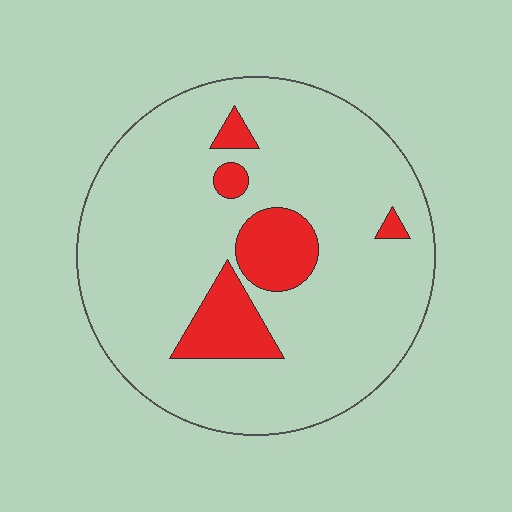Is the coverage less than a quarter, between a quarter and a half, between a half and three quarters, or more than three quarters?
Less than a quarter.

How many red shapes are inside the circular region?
5.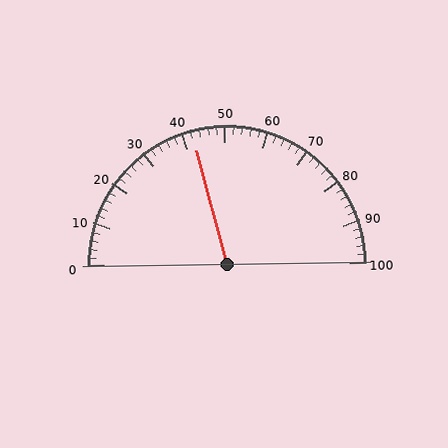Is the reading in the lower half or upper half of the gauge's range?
The reading is in the lower half of the range (0 to 100).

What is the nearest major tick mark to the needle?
The nearest major tick mark is 40.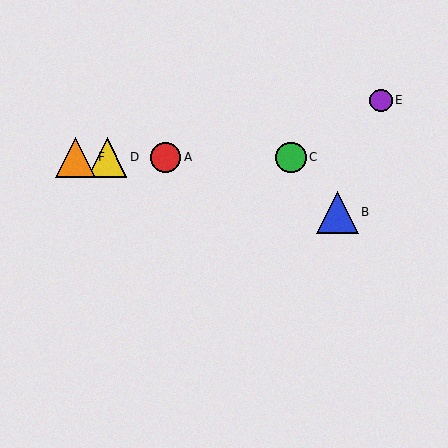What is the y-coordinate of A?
Object A is at y≈157.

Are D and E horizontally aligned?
No, D is at y≈157 and E is at y≈101.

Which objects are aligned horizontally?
Objects A, C, D, F are aligned horizontally.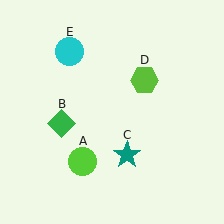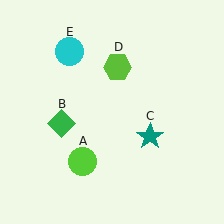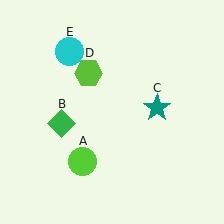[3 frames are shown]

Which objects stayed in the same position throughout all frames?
Lime circle (object A) and green diamond (object B) and cyan circle (object E) remained stationary.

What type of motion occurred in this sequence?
The teal star (object C), lime hexagon (object D) rotated counterclockwise around the center of the scene.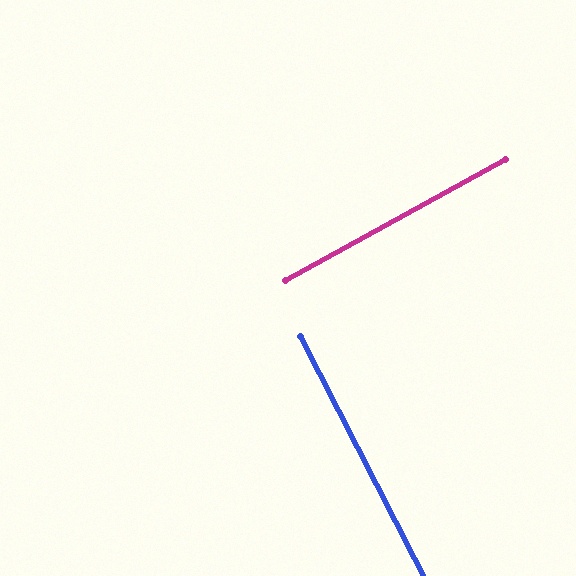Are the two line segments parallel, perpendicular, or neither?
Perpendicular — they meet at approximately 89°.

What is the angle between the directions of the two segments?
Approximately 89 degrees.